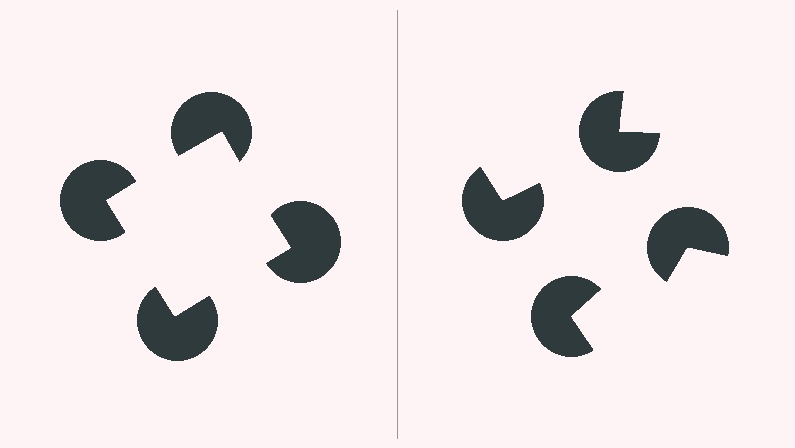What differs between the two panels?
The pac-man discs are positioned identically on both sides; only the wedge orientations differ. On the left they align to a square; on the right they are misaligned.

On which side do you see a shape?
An illusory square appears on the left side. On the right side the wedge cuts are rotated, so no coherent shape forms.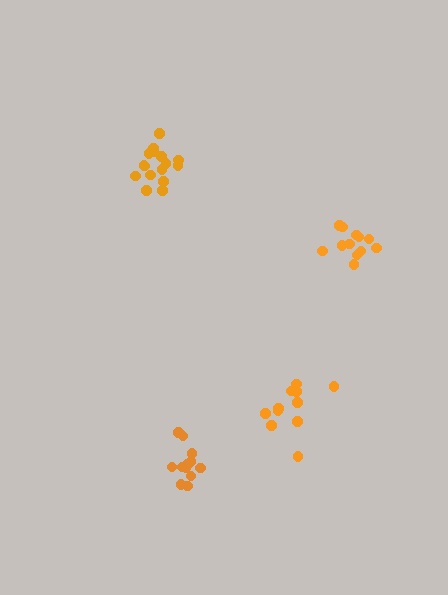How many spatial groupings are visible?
There are 4 spatial groupings.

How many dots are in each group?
Group 1: 17 dots, Group 2: 11 dots, Group 3: 12 dots, Group 4: 12 dots (52 total).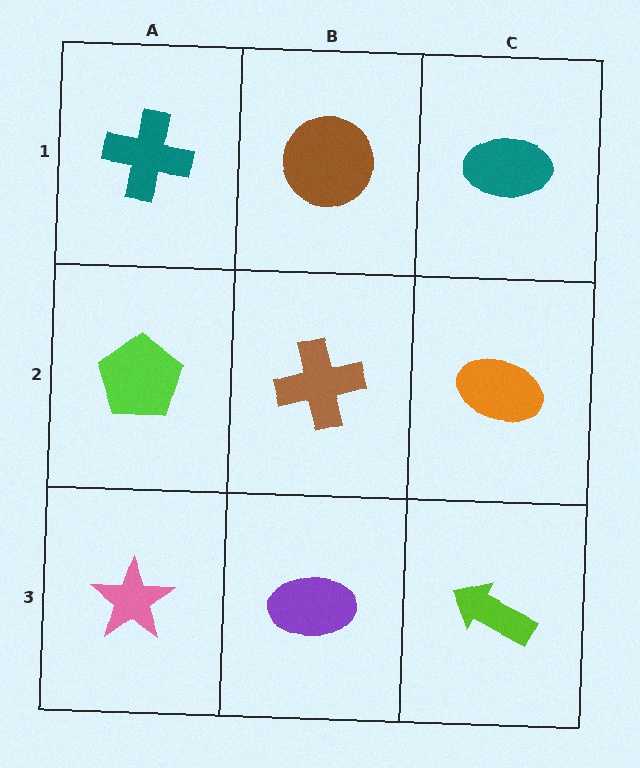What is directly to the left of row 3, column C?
A purple ellipse.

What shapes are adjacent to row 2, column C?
A teal ellipse (row 1, column C), a lime arrow (row 3, column C), a brown cross (row 2, column B).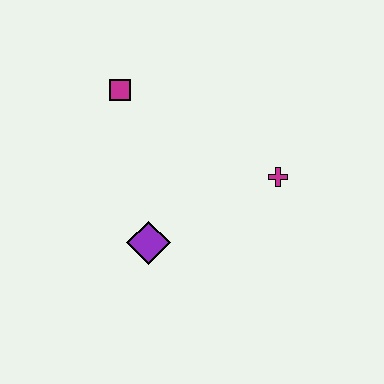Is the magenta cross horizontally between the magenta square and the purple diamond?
No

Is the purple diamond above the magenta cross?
No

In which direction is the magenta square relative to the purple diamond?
The magenta square is above the purple diamond.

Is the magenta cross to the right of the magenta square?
Yes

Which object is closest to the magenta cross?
The purple diamond is closest to the magenta cross.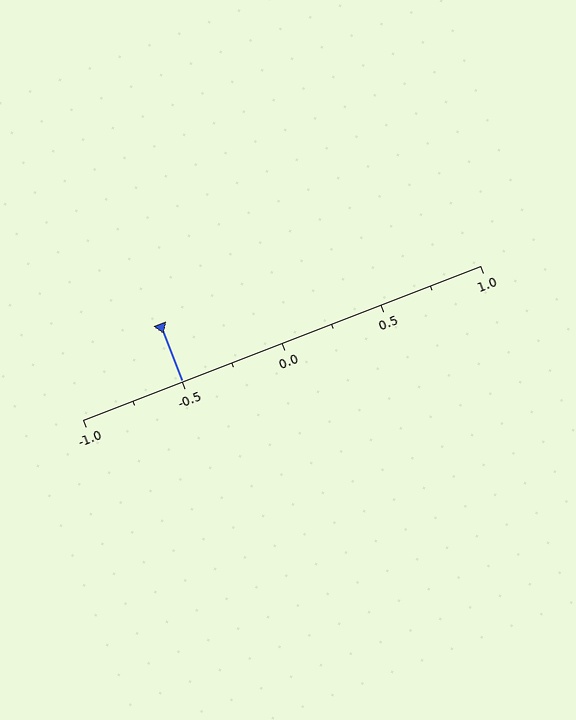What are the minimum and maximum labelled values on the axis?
The axis runs from -1.0 to 1.0.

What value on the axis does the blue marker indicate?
The marker indicates approximately -0.5.